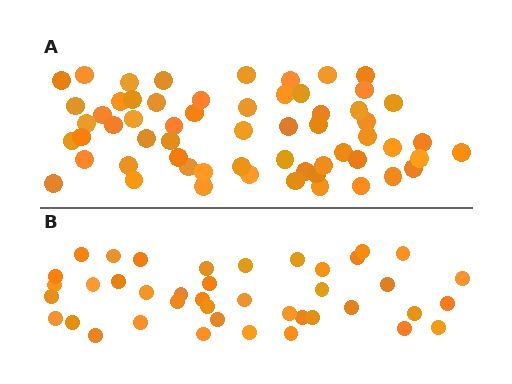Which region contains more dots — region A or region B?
Region A (the top region) has more dots.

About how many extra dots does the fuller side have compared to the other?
Region A has approximately 20 more dots than region B.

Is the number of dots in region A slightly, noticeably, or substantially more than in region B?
Region A has substantially more. The ratio is roughly 1.5 to 1.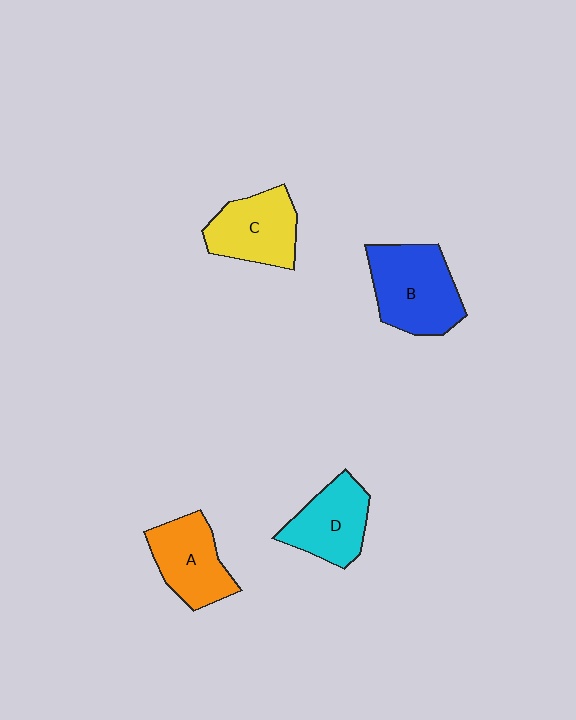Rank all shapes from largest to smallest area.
From largest to smallest: B (blue), C (yellow), A (orange), D (cyan).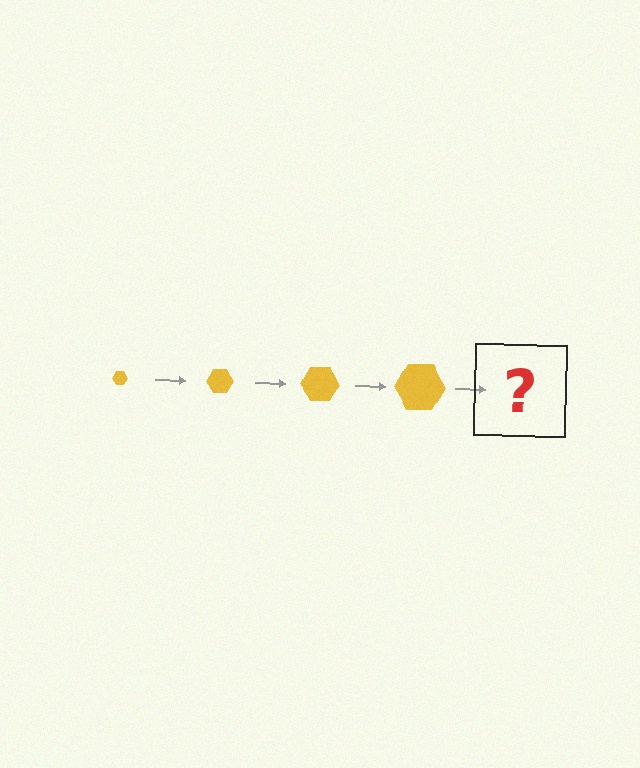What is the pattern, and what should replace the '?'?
The pattern is that the hexagon gets progressively larger each step. The '?' should be a yellow hexagon, larger than the previous one.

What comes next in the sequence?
The next element should be a yellow hexagon, larger than the previous one.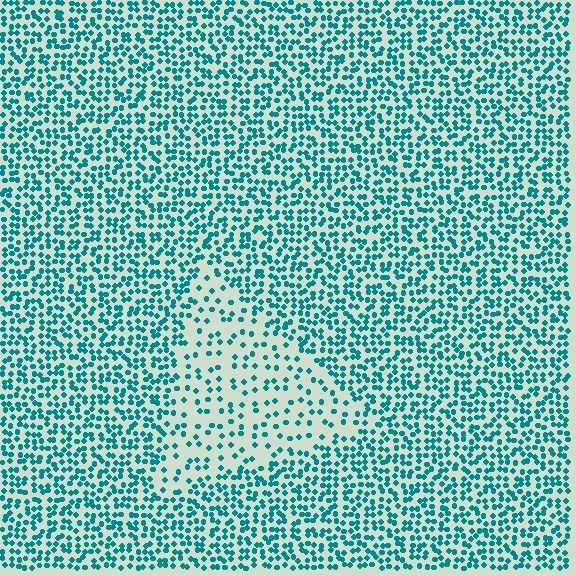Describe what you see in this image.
The image contains small teal elements arranged at two different densities. A triangle-shaped region is visible where the elements are less densely packed than the surrounding area.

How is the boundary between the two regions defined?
The boundary is defined by a change in element density (approximately 2.3x ratio). All elements are the same color, size, and shape.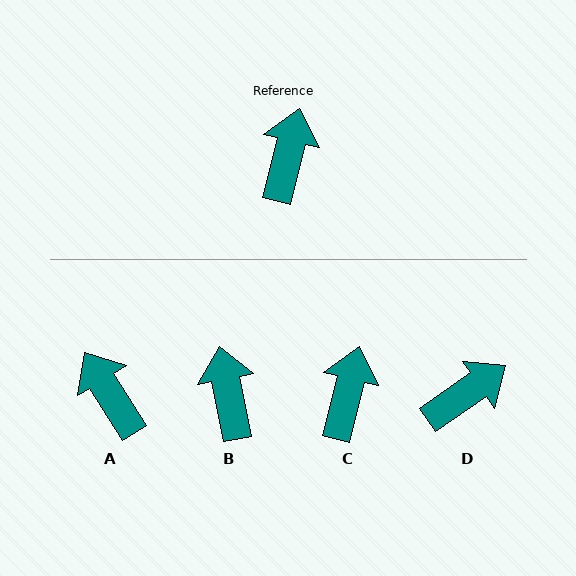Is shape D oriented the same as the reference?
No, it is off by about 41 degrees.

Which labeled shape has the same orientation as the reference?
C.